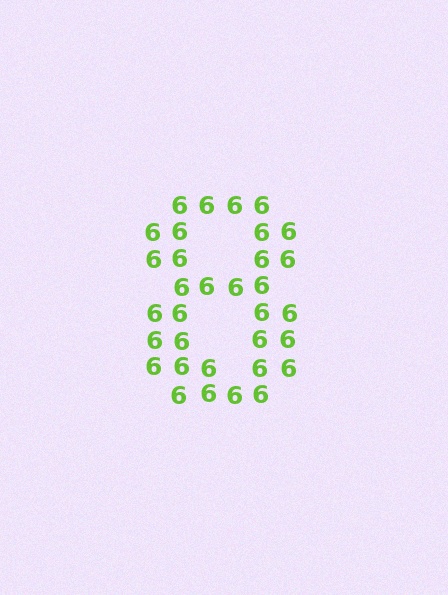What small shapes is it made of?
It is made of small digit 6's.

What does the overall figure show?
The overall figure shows the digit 8.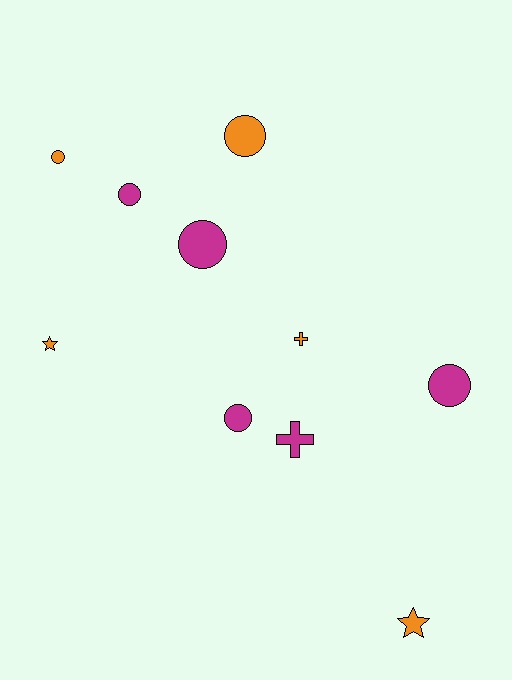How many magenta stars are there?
There are no magenta stars.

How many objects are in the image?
There are 10 objects.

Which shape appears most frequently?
Circle, with 6 objects.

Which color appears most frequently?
Magenta, with 5 objects.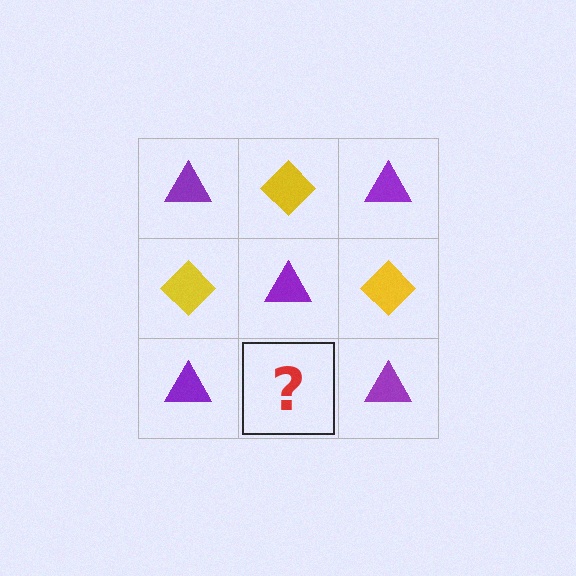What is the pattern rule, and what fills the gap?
The rule is that it alternates purple triangle and yellow diamond in a checkerboard pattern. The gap should be filled with a yellow diamond.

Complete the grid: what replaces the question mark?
The question mark should be replaced with a yellow diamond.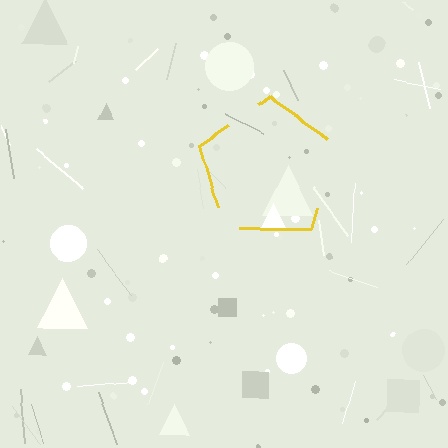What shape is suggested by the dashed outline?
The dashed outline suggests a pentagon.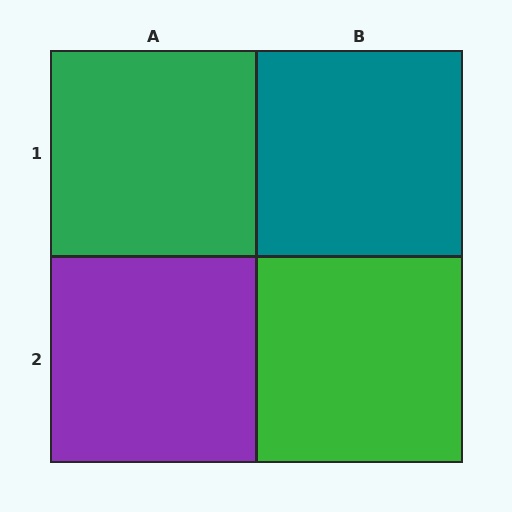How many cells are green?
2 cells are green.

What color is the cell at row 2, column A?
Purple.